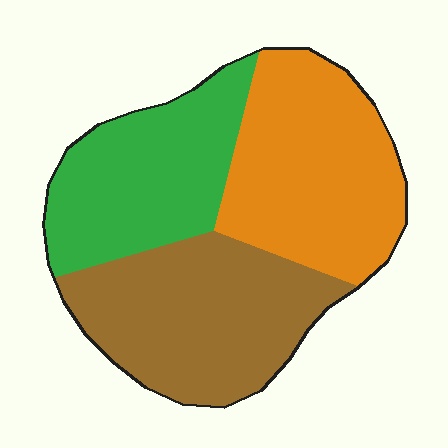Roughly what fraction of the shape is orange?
Orange covers 35% of the shape.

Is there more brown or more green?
Brown.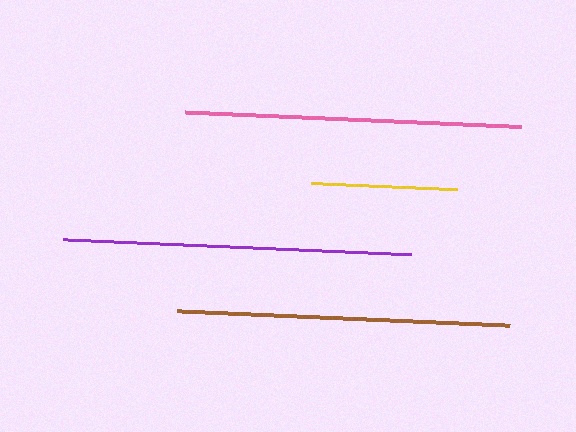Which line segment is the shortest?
The yellow line is the shortest at approximately 146 pixels.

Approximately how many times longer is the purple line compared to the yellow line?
The purple line is approximately 2.4 times the length of the yellow line.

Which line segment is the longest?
The purple line is the longest at approximately 349 pixels.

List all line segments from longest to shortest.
From longest to shortest: purple, pink, brown, yellow.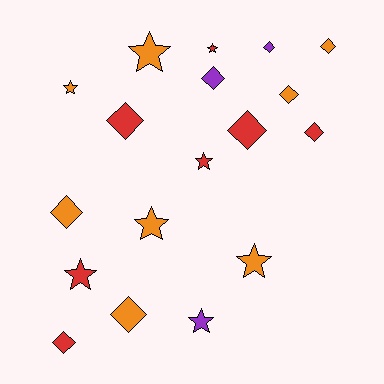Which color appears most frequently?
Orange, with 8 objects.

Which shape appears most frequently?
Diamond, with 10 objects.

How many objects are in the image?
There are 18 objects.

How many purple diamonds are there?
There are 2 purple diamonds.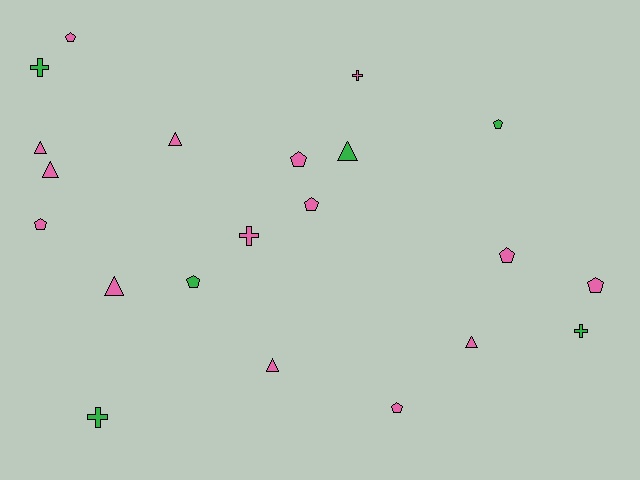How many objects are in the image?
There are 21 objects.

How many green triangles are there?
There is 1 green triangle.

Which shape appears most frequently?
Pentagon, with 9 objects.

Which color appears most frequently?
Pink, with 15 objects.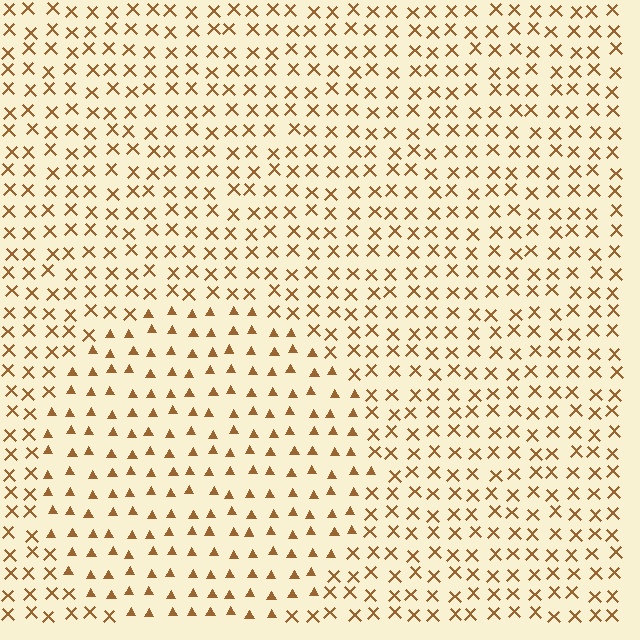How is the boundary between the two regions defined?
The boundary is defined by a change in element shape: triangles inside vs. X marks outside. All elements share the same color and spacing.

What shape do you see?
I see a circle.